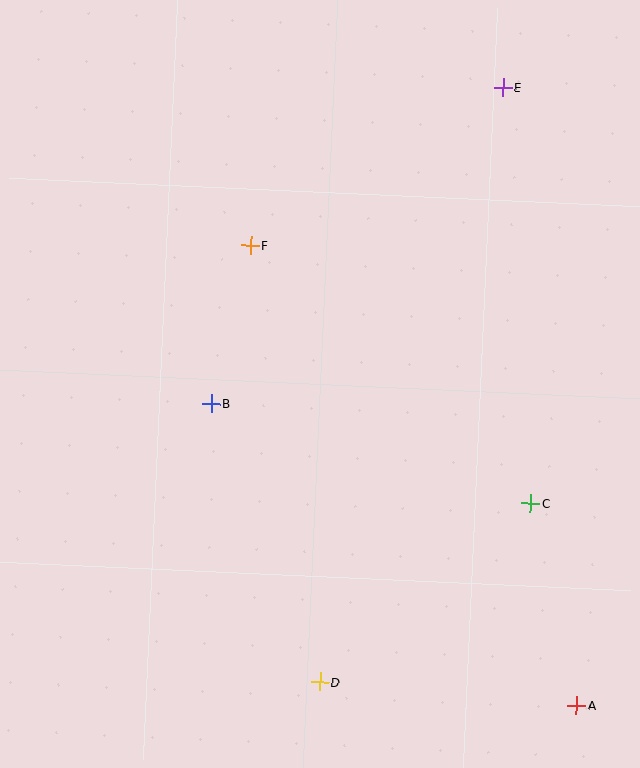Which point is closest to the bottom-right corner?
Point A is closest to the bottom-right corner.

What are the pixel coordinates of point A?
Point A is at (577, 705).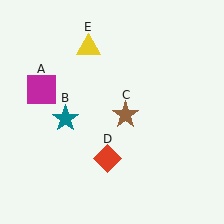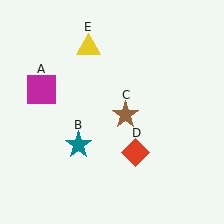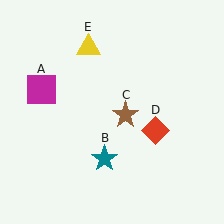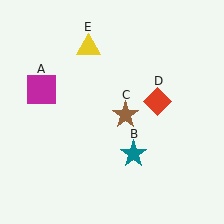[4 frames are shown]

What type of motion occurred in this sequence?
The teal star (object B), red diamond (object D) rotated counterclockwise around the center of the scene.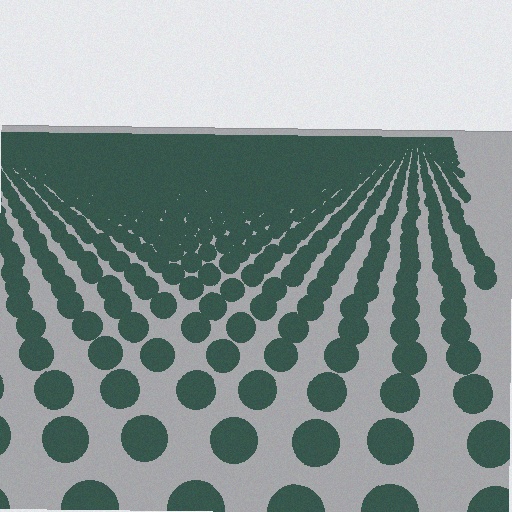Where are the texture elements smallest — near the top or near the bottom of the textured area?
Near the top.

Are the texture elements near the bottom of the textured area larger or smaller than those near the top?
Larger. Near the bottom, elements are closer to the viewer and appear at a bigger on-screen size.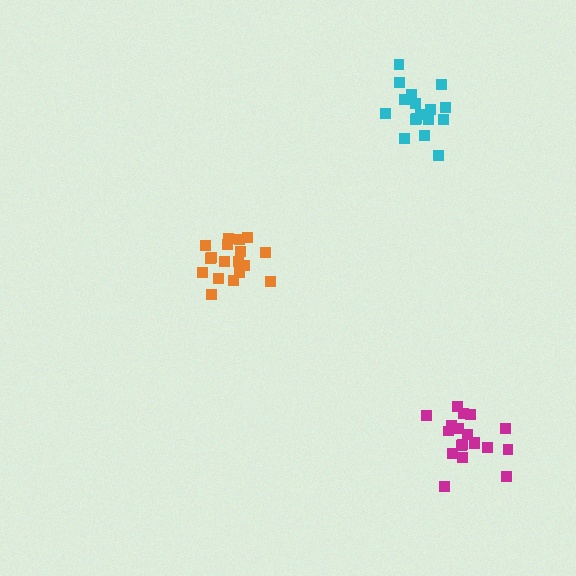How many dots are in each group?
Group 1: 18 dots, Group 2: 19 dots, Group 3: 19 dots (56 total).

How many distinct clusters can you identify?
There are 3 distinct clusters.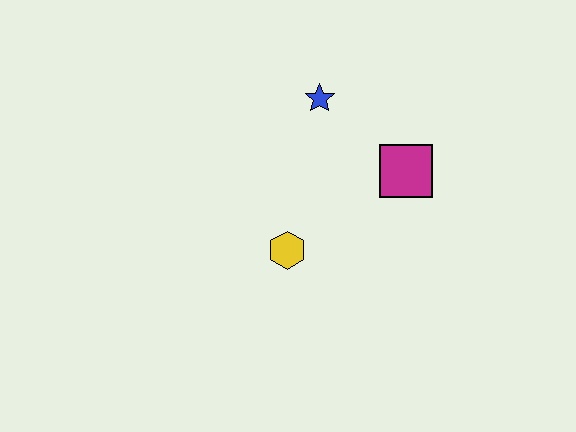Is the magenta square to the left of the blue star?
No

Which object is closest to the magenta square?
The blue star is closest to the magenta square.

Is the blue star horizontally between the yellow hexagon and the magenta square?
Yes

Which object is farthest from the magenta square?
The yellow hexagon is farthest from the magenta square.